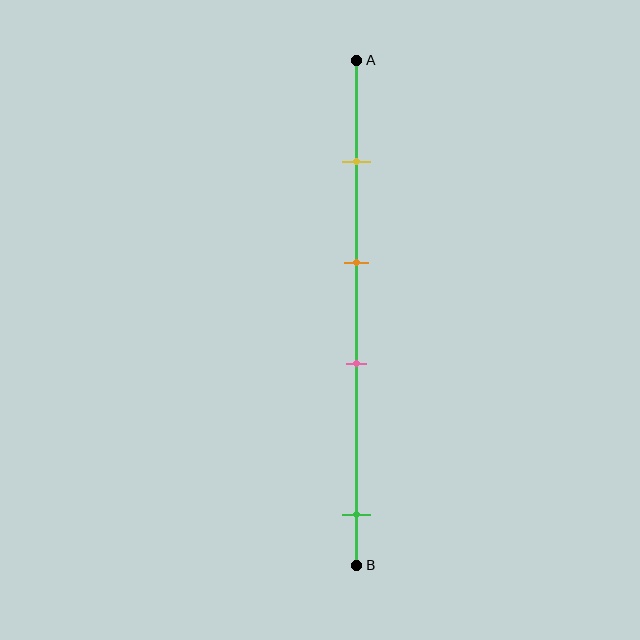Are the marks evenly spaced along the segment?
No, the marks are not evenly spaced.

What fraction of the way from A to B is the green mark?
The green mark is approximately 90% (0.9) of the way from A to B.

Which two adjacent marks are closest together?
The orange and pink marks are the closest adjacent pair.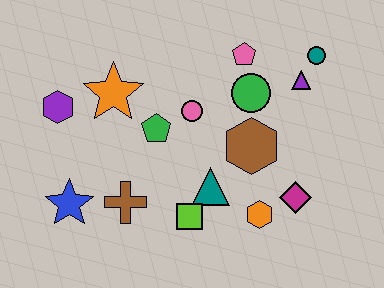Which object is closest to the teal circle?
The purple triangle is closest to the teal circle.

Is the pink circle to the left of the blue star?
No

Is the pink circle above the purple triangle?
No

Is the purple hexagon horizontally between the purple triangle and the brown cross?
No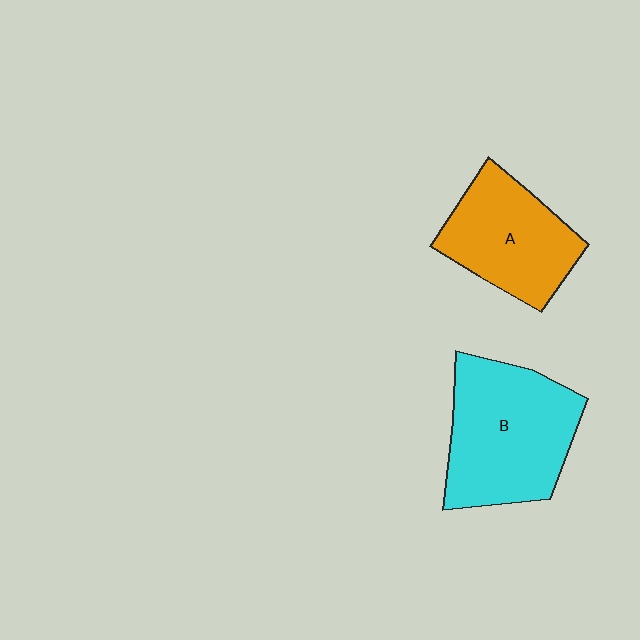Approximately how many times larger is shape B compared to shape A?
Approximately 1.3 times.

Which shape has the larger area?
Shape B (cyan).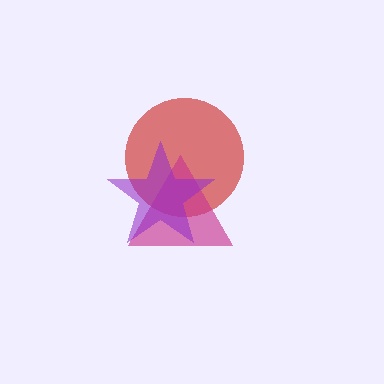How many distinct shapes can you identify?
There are 3 distinct shapes: a red circle, a magenta triangle, a purple star.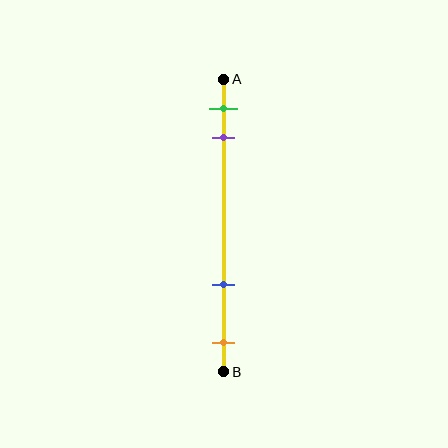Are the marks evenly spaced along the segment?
No, the marks are not evenly spaced.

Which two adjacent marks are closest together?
The green and purple marks are the closest adjacent pair.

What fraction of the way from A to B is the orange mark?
The orange mark is approximately 90% (0.9) of the way from A to B.